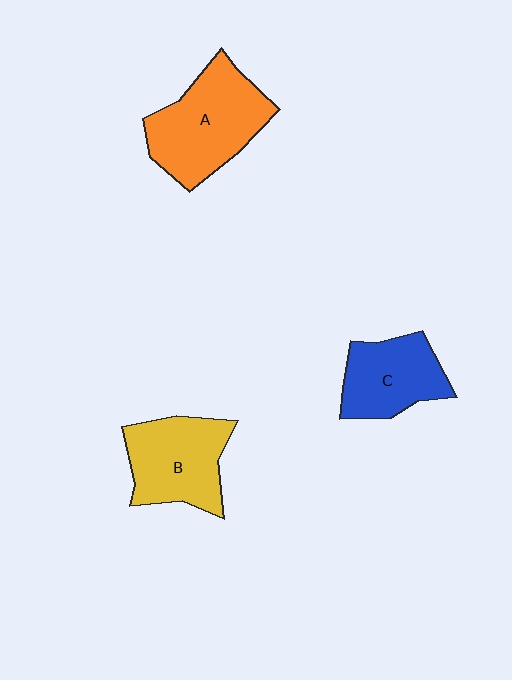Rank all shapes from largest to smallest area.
From largest to smallest: A (orange), B (yellow), C (blue).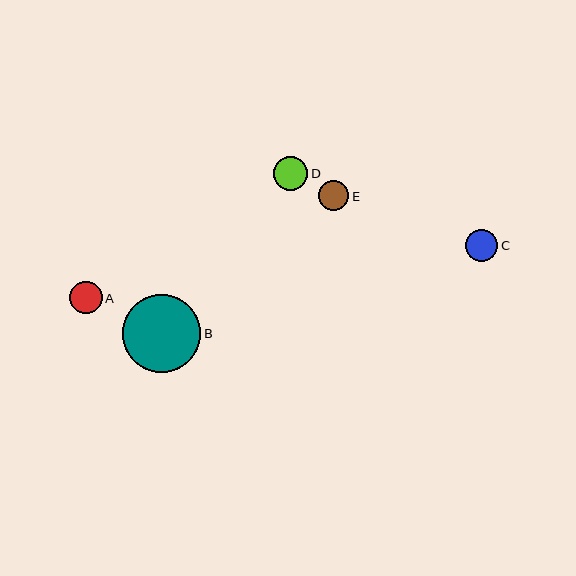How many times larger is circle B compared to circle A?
Circle B is approximately 2.4 times the size of circle A.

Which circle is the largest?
Circle B is the largest with a size of approximately 78 pixels.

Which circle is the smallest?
Circle E is the smallest with a size of approximately 30 pixels.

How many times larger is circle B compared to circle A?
Circle B is approximately 2.4 times the size of circle A.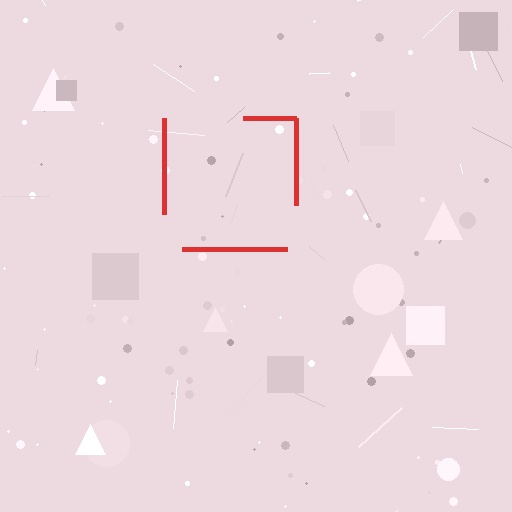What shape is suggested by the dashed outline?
The dashed outline suggests a square.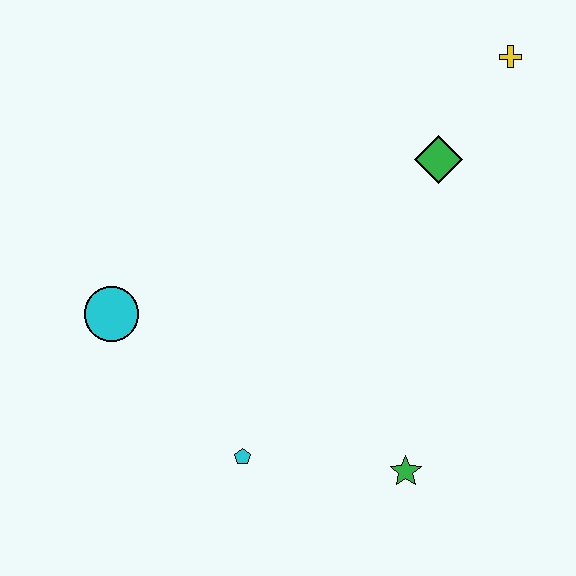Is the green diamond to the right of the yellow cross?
No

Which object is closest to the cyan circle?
The cyan pentagon is closest to the cyan circle.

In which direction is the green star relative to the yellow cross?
The green star is below the yellow cross.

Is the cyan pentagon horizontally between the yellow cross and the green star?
No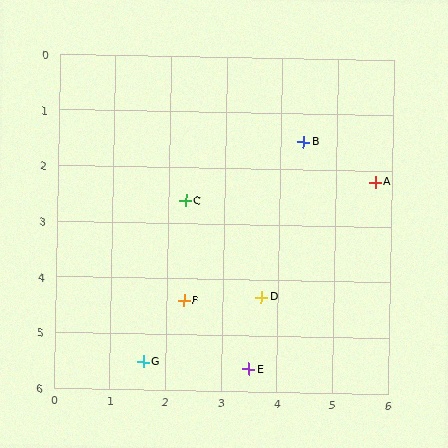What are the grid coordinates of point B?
Point B is at approximately (4.4, 1.5).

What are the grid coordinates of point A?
Point A is at approximately (5.7, 2.2).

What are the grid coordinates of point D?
Point D is at approximately (3.7, 4.3).